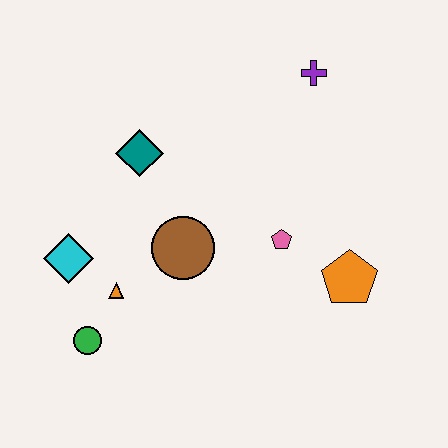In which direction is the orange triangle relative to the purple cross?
The orange triangle is below the purple cross.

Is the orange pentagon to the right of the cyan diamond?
Yes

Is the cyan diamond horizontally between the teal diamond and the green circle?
No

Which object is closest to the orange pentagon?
The pink pentagon is closest to the orange pentagon.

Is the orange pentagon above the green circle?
Yes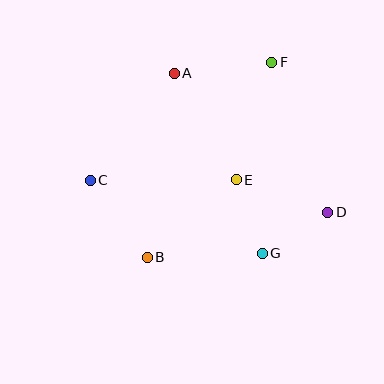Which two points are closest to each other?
Points D and G are closest to each other.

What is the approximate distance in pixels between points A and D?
The distance between A and D is approximately 207 pixels.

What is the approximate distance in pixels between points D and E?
The distance between D and E is approximately 97 pixels.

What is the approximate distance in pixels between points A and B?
The distance between A and B is approximately 186 pixels.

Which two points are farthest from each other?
Points C and D are farthest from each other.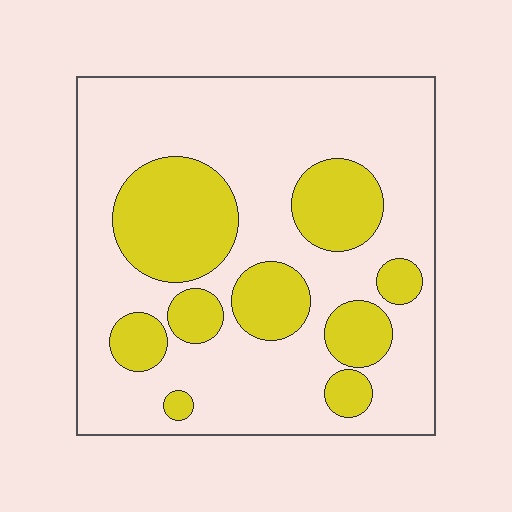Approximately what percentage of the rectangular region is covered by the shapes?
Approximately 30%.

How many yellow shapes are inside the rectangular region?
9.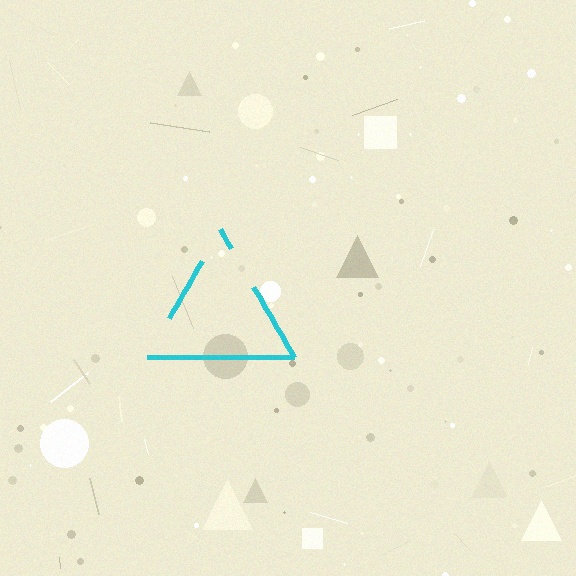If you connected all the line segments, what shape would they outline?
They would outline a triangle.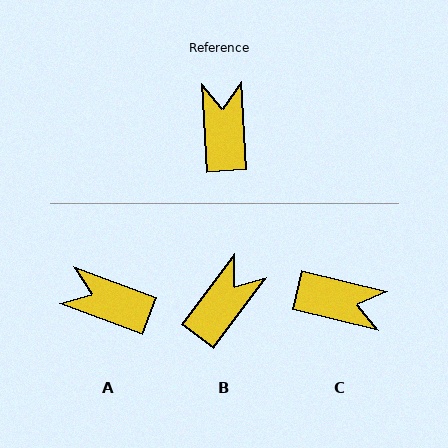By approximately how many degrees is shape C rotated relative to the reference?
Approximately 107 degrees clockwise.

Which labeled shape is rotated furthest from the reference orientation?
C, about 107 degrees away.